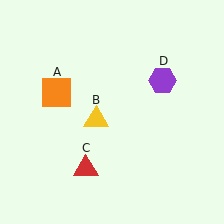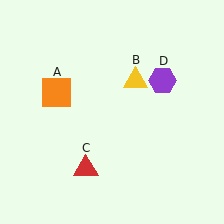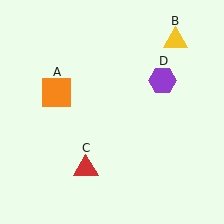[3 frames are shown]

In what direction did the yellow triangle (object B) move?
The yellow triangle (object B) moved up and to the right.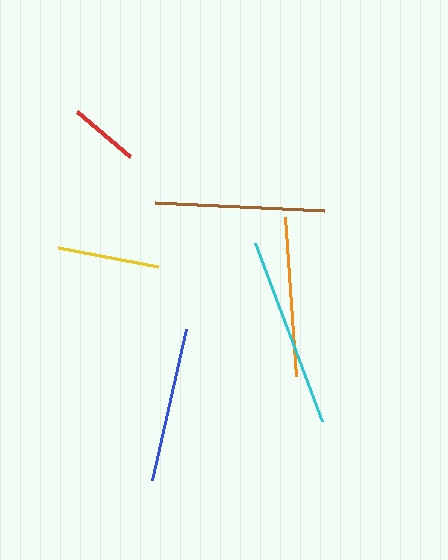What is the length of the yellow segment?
The yellow segment is approximately 102 pixels long.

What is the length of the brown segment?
The brown segment is approximately 169 pixels long.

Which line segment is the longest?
The cyan line is the longest at approximately 191 pixels.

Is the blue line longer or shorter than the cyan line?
The cyan line is longer than the blue line.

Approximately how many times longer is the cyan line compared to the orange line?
The cyan line is approximately 1.2 times the length of the orange line.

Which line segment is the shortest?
The red line is the shortest at approximately 69 pixels.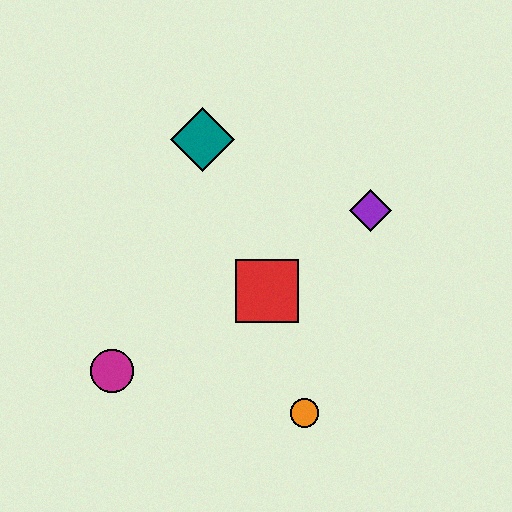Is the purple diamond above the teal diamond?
No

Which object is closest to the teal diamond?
The red square is closest to the teal diamond.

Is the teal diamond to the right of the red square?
No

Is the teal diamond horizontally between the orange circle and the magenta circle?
Yes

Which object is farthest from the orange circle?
The teal diamond is farthest from the orange circle.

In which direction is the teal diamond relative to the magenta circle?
The teal diamond is above the magenta circle.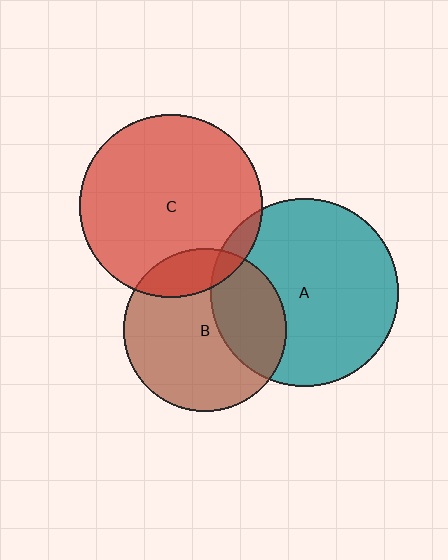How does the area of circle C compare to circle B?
Approximately 1.3 times.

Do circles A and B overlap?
Yes.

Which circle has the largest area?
Circle A (teal).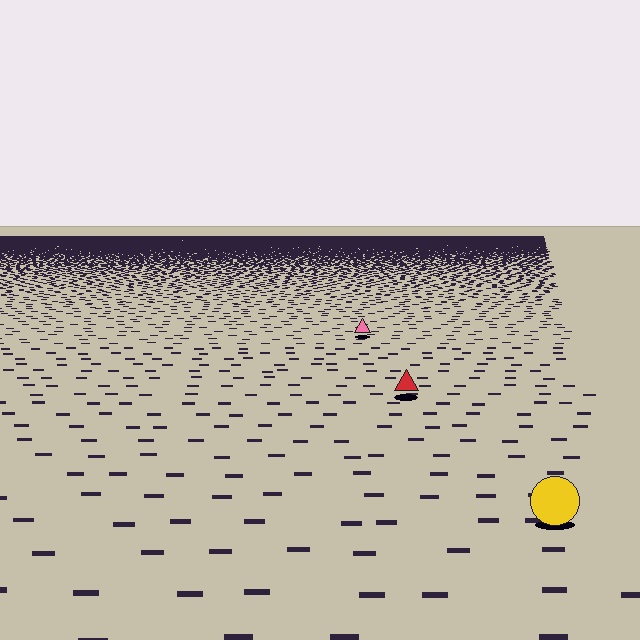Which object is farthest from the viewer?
The pink triangle is farthest from the viewer. It appears smaller and the ground texture around it is denser.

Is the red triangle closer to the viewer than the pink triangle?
Yes. The red triangle is closer — you can tell from the texture gradient: the ground texture is coarser near it.